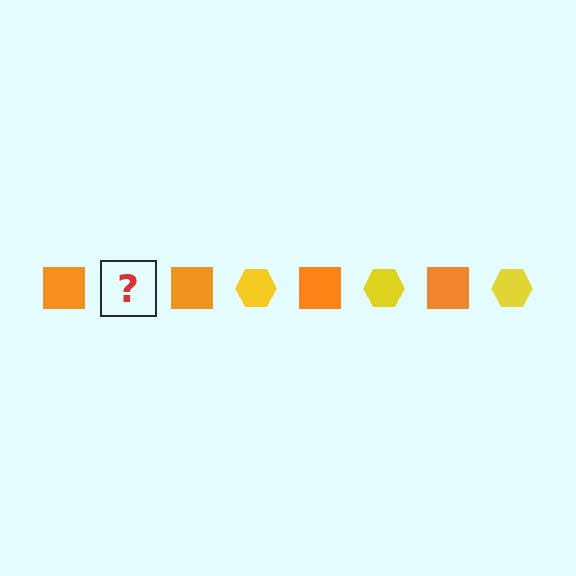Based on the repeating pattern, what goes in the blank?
The blank should be a yellow hexagon.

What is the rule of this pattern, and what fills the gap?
The rule is that the pattern alternates between orange square and yellow hexagon. The gap should be filled with a yellow hexagon.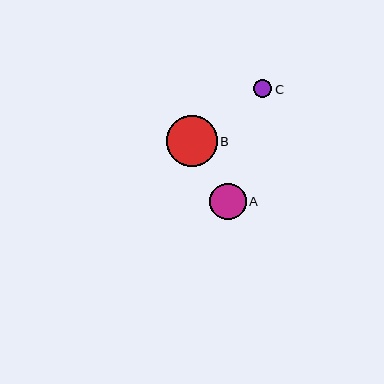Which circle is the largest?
Circle B is the largest with a size of approximately 51 pixels.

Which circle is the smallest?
Circle C is the smallest with a size of approximately 18 pixels.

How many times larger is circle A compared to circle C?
Circle A is approximately 2.1 times the size of circle C.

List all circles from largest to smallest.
From largest to smallest: B, A, C.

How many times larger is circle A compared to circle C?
Circle A is approximately 2.1 times the size of circle C.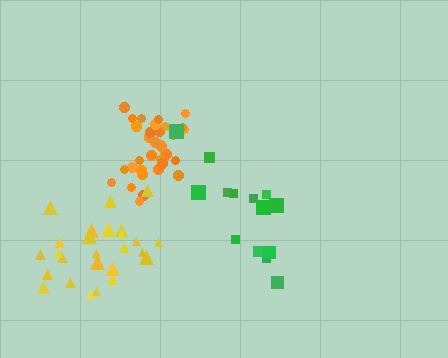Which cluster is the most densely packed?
Orange.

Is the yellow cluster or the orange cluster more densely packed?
Orange.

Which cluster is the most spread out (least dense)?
Green.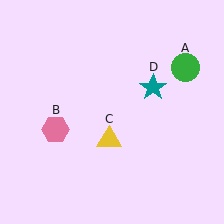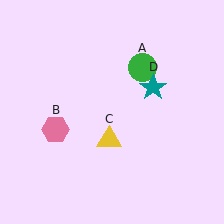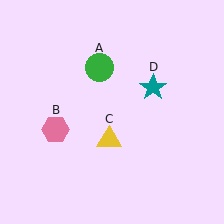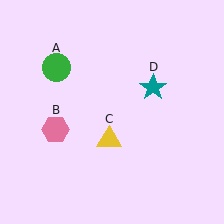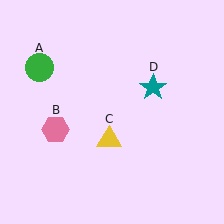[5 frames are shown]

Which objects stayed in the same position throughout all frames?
Pink hexagon (object B) and yellow triangle (object C) and teal star (object D) remained stationary.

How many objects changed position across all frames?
1 object changed position: green circle (object A).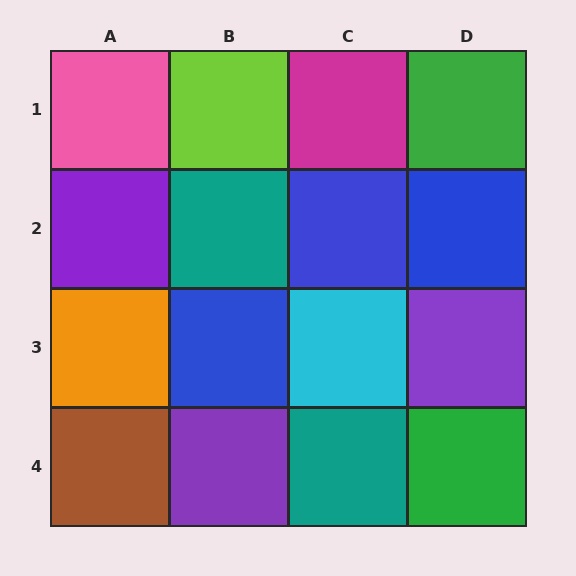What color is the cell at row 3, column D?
Purple.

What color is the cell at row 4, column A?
Brown.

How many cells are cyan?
1 cell is cyan.